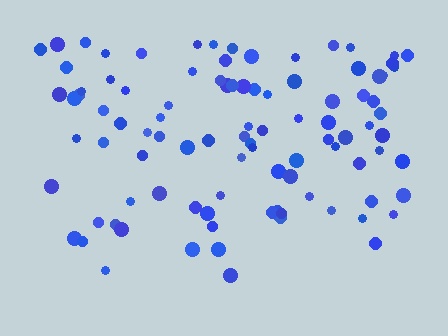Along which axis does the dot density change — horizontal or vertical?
Vertical.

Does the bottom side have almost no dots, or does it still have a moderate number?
Still a moderate number, just noticeably fewer than the top.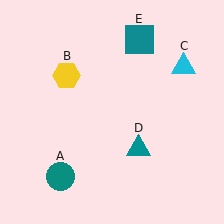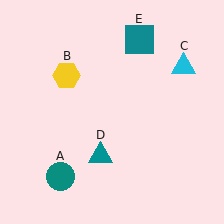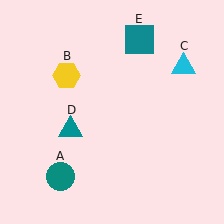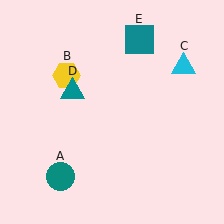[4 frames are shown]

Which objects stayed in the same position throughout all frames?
Teal circle (object A) and yellow hexagon (object B) and cyan triangle (object C) and teal square (object E) remained stationary.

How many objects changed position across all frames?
1 object changed position: teal triangle (object D).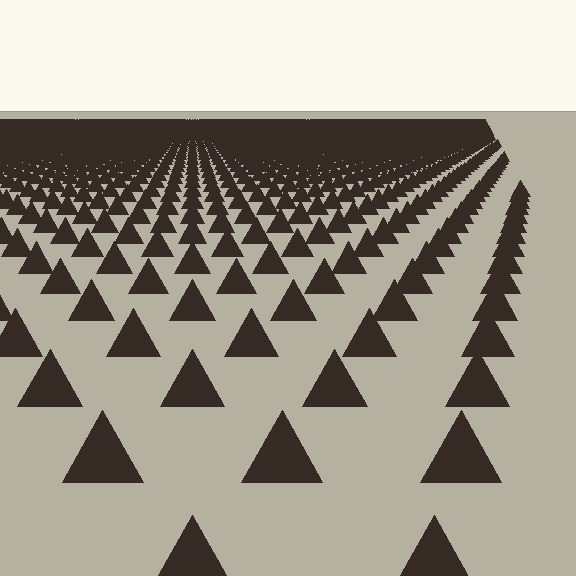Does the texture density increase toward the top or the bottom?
Density increases toward the top.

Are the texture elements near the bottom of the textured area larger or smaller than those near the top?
Larger. Near the bottom, elements are closer to the viewer and appear at a bigger on-screen size.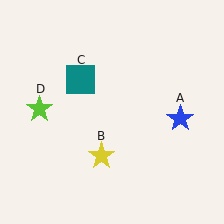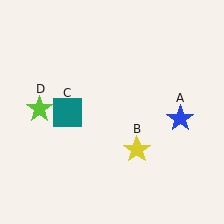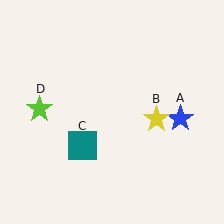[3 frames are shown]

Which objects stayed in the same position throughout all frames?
Blue star (object A) and lime star (object D) remained stationary.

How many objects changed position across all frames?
2 objects changed position: yellow star (object B), teal square (object C).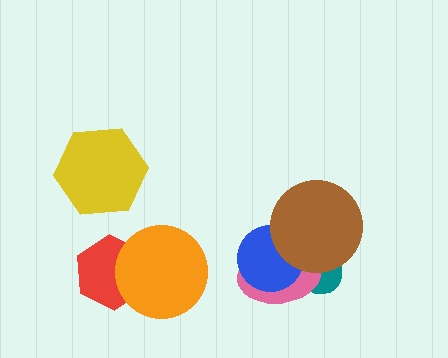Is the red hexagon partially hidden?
Yes, it is partially covered by another shape.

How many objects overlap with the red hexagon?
1 object overlaps with the red hexagon.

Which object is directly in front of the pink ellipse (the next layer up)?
The blue circle is directly in front of the pink ellipse.